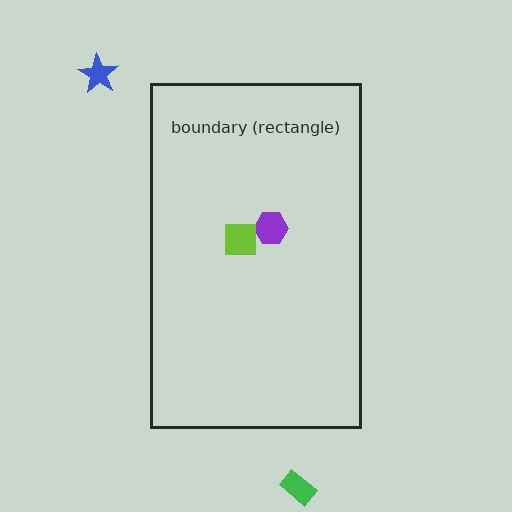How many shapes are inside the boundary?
2 inside, 2 outside.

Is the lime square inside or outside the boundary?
Inside.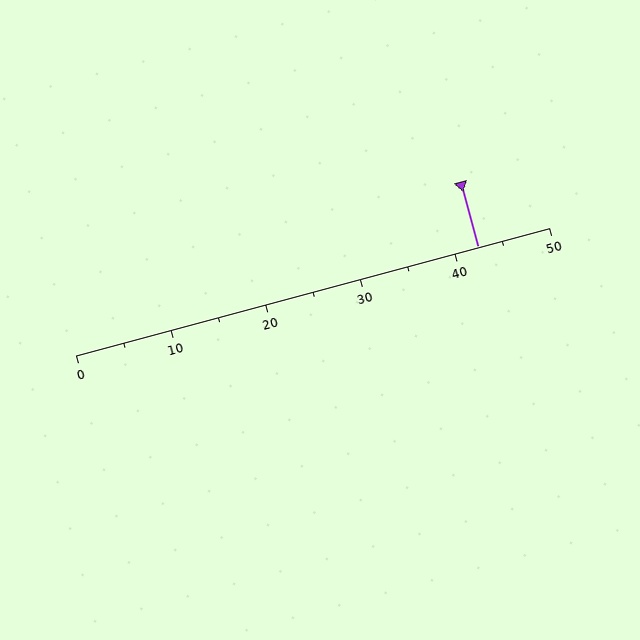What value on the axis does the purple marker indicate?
The marker indicates approximately 42.5.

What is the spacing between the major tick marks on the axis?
The major ticks are spaced 10 apart.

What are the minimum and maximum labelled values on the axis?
The axis runs from 0 to 50.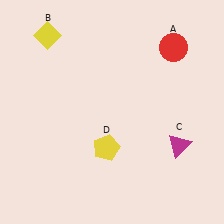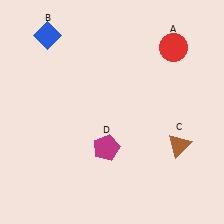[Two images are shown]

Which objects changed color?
B changed from yellow to blue. C changed from magenta to brown. D changed from yellow to magenta.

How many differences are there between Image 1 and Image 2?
There are 3 differences between the two images.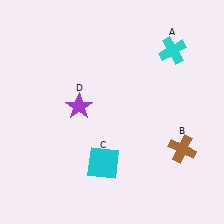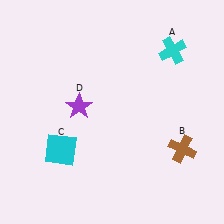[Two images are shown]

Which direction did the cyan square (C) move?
The cyan square (C) moved left.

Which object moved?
The cyan square (C) moved left.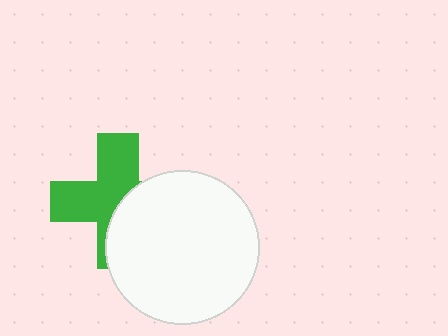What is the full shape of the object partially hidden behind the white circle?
The partially hidden object is a green cross.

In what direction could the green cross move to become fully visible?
The green cross could move left. That would shift it out from behind the white circle entirely.